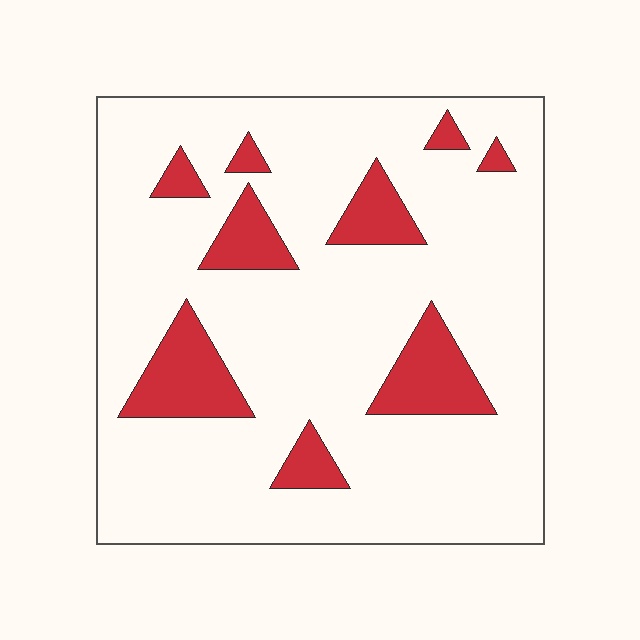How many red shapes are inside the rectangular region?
9.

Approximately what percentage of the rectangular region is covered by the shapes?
Approximately 15%.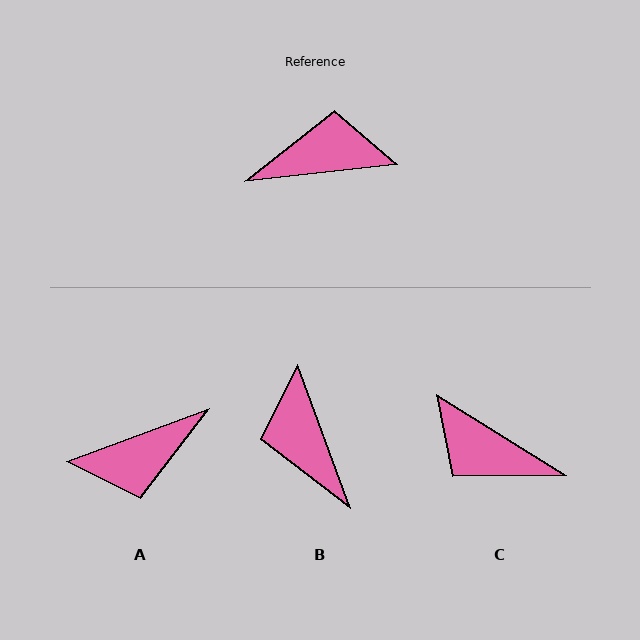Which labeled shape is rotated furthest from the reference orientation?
A, about 166 degrees away.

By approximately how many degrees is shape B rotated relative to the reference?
Approximately 104 degrees counter-clockwise.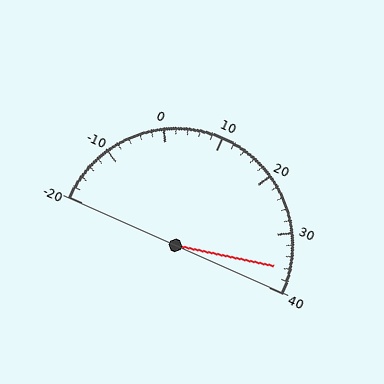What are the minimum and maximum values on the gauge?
The gauge ranges from -20 to 40.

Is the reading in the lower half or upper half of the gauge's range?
The reading is in the upper half of the range (-20 to 40).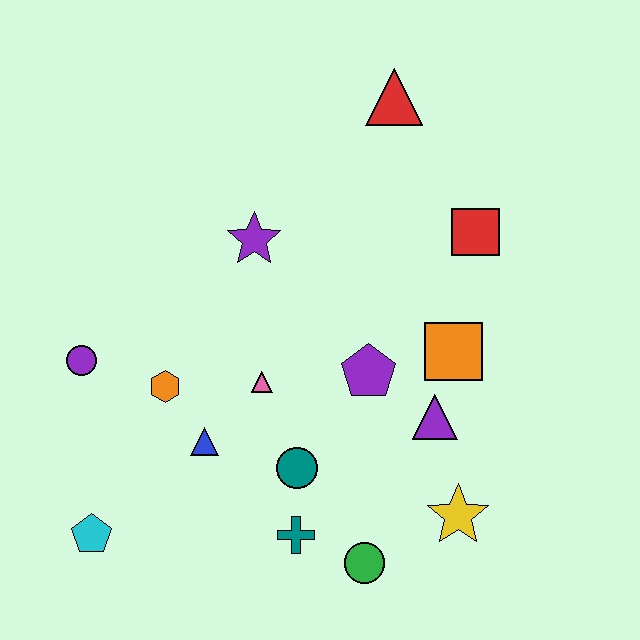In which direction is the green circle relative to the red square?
The green circle is below the red square.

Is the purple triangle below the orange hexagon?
Yes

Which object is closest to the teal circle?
The teal cross is closest to the teal circle.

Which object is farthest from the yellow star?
The red triangle is farthest from the yellow star.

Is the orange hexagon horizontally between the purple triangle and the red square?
No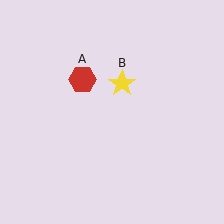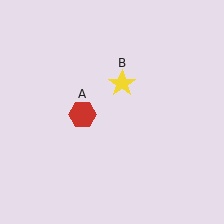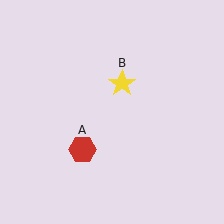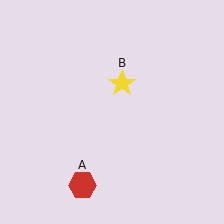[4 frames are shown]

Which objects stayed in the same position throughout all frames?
Yellow star (object B) remained stationary.